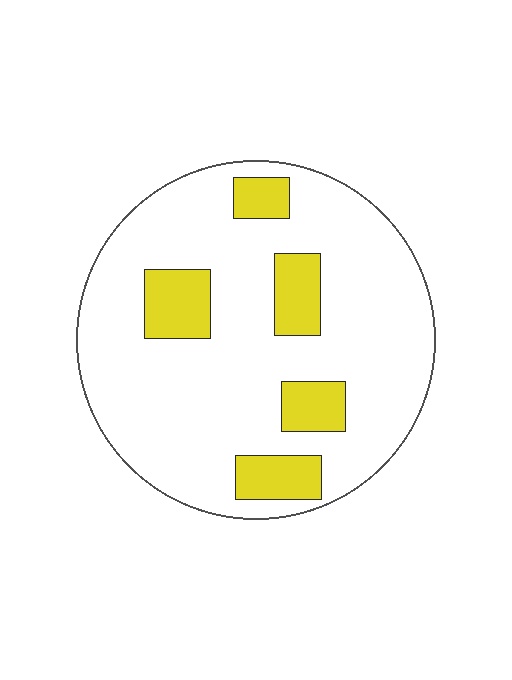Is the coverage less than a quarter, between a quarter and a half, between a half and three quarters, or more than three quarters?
Less than a quarter.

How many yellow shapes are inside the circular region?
5.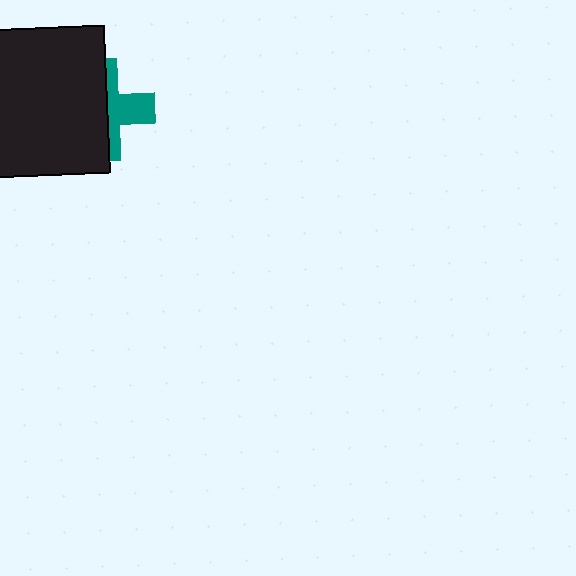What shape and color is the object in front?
The object in front is a black rectangle.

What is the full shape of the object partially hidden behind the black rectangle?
The partially hidden object is a teal cross.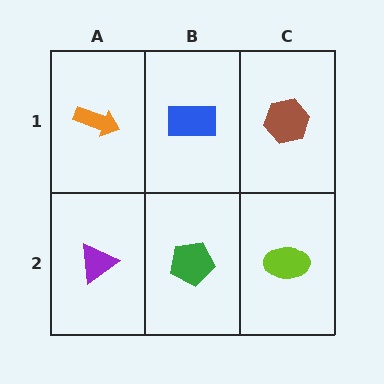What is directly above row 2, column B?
A blue rectangle.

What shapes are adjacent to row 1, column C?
A lime ellipse (row 2, column C), a blue rectangle (row 1, column B).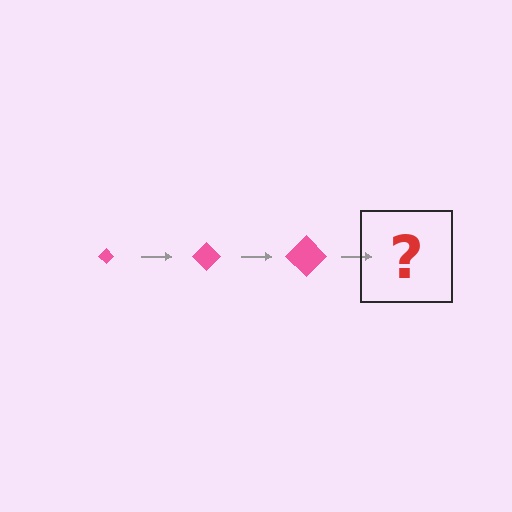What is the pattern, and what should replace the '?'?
The pattern is that the diamond gets progressively larger each step. The '?' should be a pink diamond, larger than the previous one.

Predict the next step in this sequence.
The next step is a pink diamond, larger than the previous one.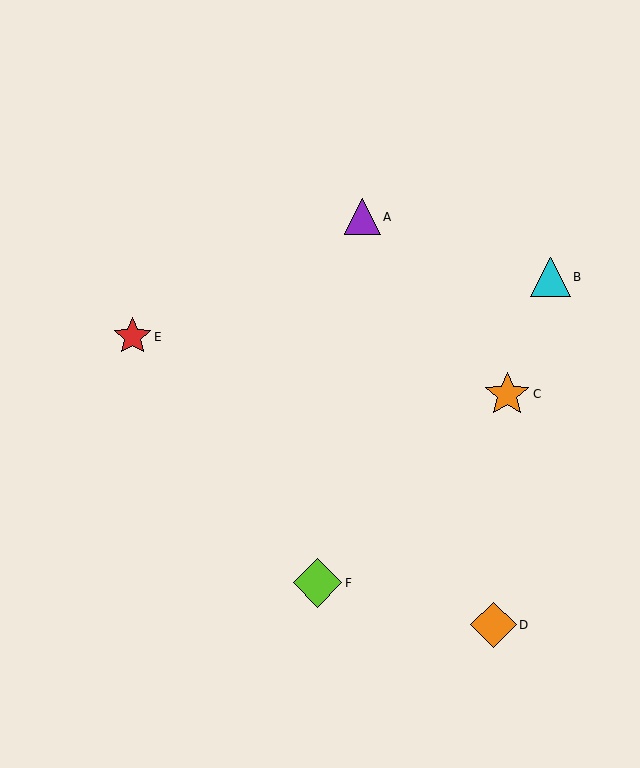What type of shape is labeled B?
Shape B is a cyan triangle.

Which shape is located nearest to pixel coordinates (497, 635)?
The orange diamond (labeled D) at (494, 625) is nearest to that location.